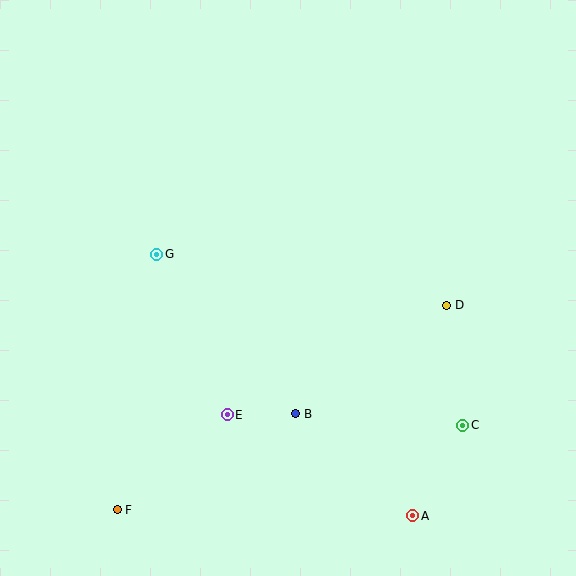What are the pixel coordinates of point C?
Point C is at (463, 425).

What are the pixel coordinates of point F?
Point F is at (117, 510).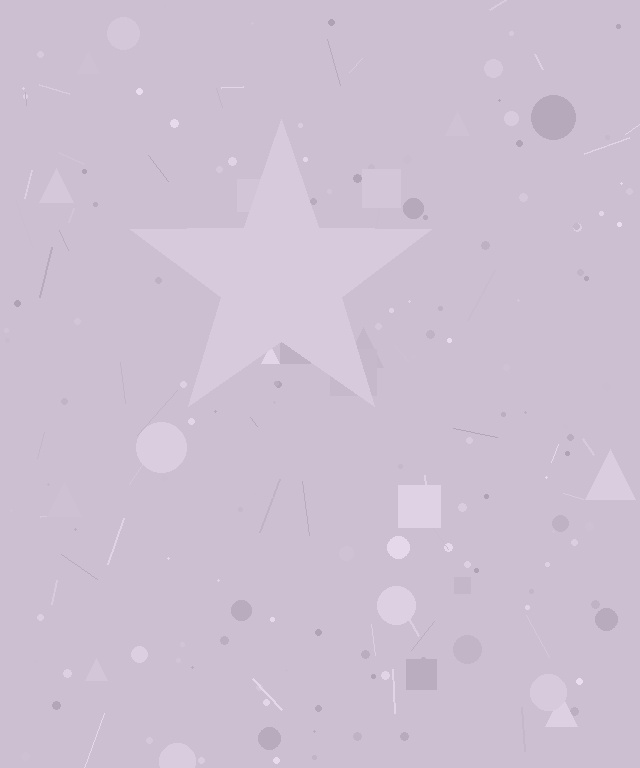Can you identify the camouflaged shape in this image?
The camouflaged shape is a star.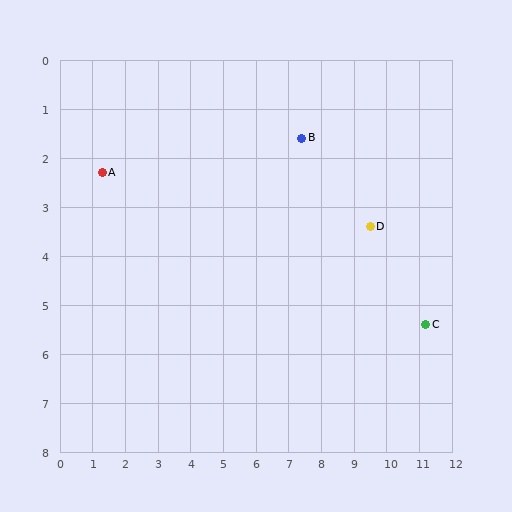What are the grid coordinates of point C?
Point C is at approximately (11.2, 5.4).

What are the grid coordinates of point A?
Point A is at approximately (1.3, 2.3).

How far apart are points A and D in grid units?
Points A and D are about 8.3 grid units apart.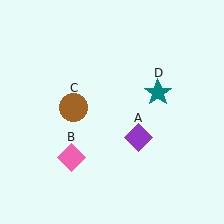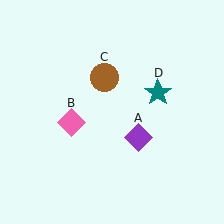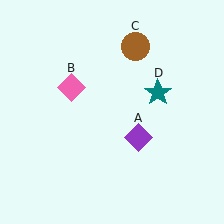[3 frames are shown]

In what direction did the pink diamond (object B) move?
The pink diamond (object B) moved up.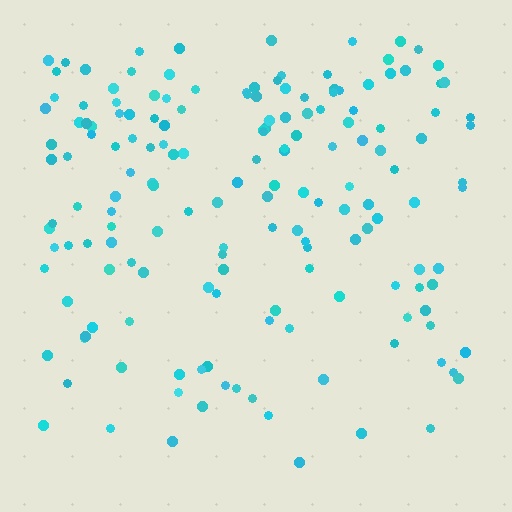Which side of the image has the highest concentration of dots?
The top.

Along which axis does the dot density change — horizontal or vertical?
Vertical.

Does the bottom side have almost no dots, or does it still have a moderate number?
Still a moderate number, just noticeably fewer than the top.